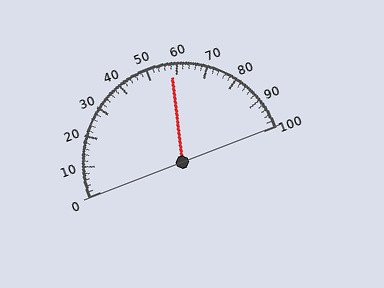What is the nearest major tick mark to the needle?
The nearest major tick mark is 60.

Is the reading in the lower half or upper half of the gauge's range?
The reading is in the upper half of the range (0 to 100).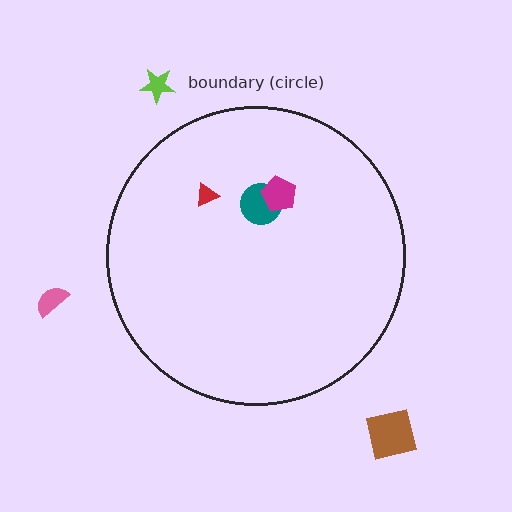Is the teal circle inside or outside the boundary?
Inside.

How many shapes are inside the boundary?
3 inside, 3 outside.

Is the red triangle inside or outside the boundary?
Inside.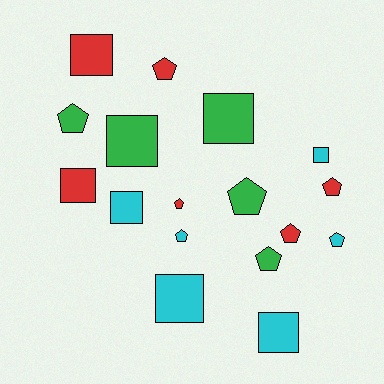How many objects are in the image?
There are 17 objects.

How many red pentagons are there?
There are 4 red pentagons.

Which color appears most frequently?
Red, with 6 objects.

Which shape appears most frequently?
Pentagon, with 9 objects.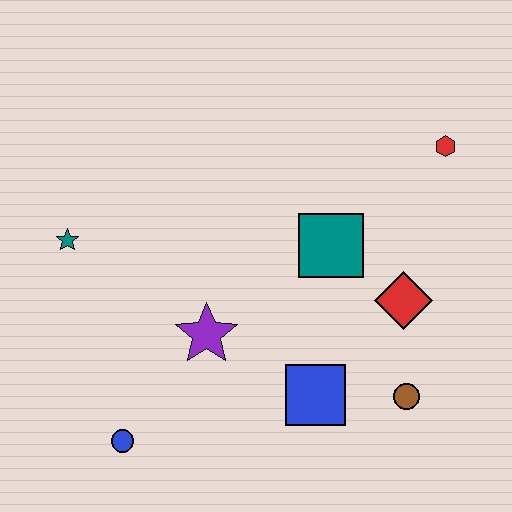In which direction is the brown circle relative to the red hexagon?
The brown circle is below the red hexagon.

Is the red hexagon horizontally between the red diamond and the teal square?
No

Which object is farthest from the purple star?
The red hexagon is farthest from the purple star.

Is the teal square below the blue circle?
No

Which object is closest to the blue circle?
The purple star is closest to the blue circle.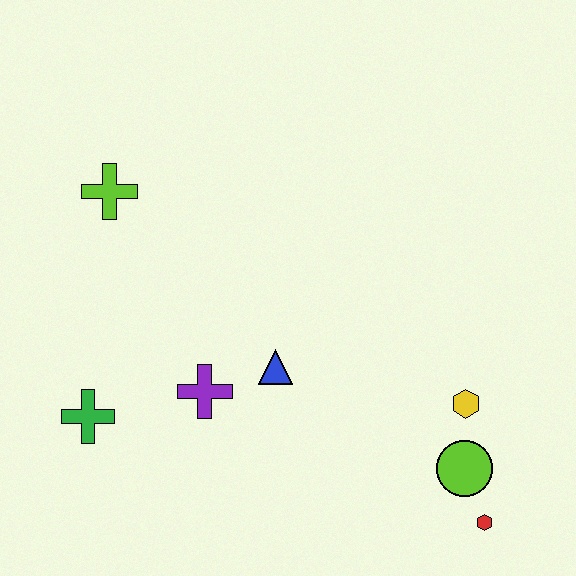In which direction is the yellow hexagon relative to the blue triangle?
The yellow hexagon is to the right of the blue triangle.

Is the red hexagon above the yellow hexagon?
No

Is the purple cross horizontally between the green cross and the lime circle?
Yes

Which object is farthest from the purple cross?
The red hexagon is farthest from the purple cross.